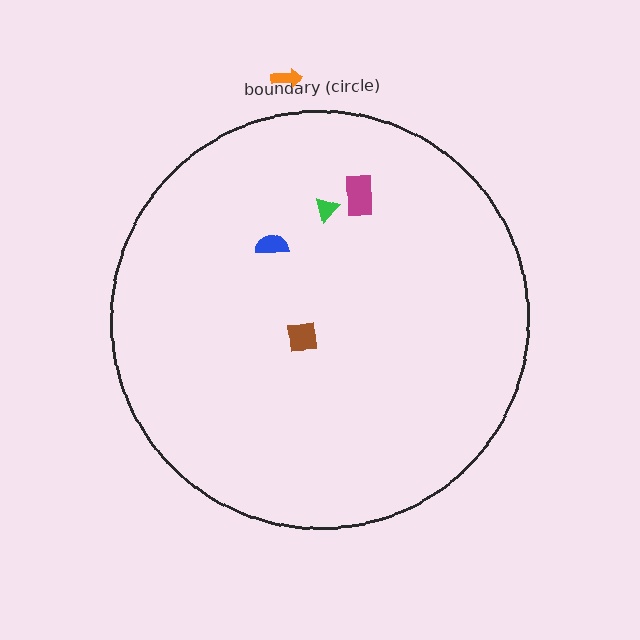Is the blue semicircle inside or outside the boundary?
Inside.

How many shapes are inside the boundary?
4 inside, 1 outside.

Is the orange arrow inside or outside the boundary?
Outside.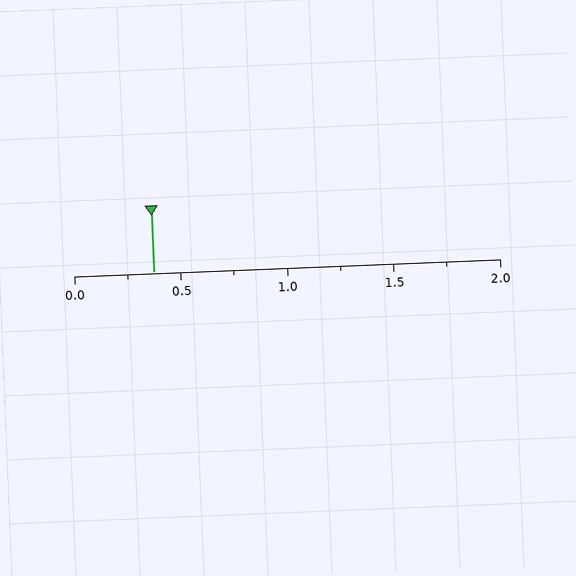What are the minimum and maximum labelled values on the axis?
The axis runs from 0.0 to 2.0.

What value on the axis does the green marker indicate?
The marker indicates approximately 0.38.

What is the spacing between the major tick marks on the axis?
The major ticks are spaced 0.5 apart.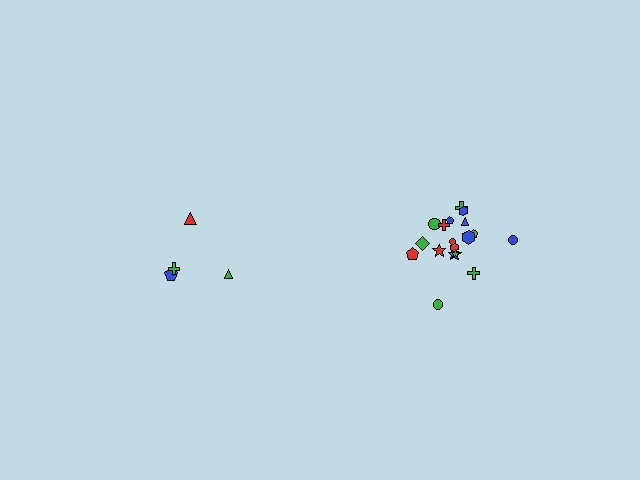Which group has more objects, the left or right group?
The right group.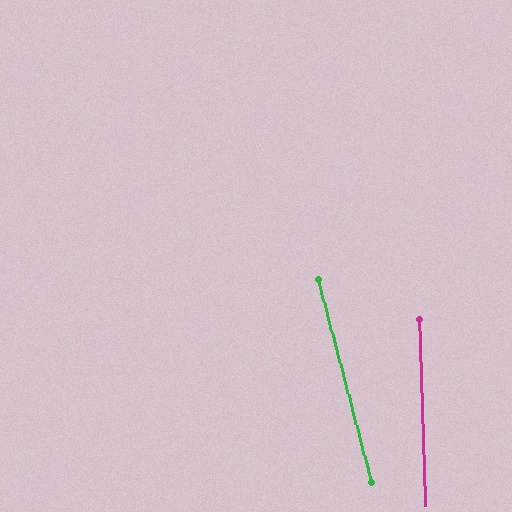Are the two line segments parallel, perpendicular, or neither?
Neither parallel nor perpendicular — they differ by about 13°.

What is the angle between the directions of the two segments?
Approximately 13 degrees.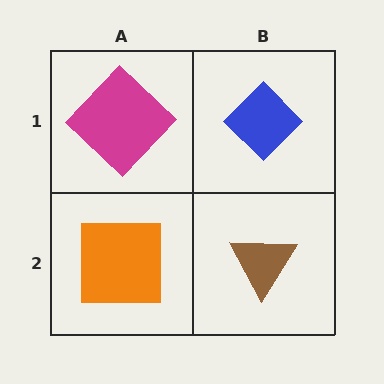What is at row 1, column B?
A blue diamond.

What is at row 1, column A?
A magenta diamond.